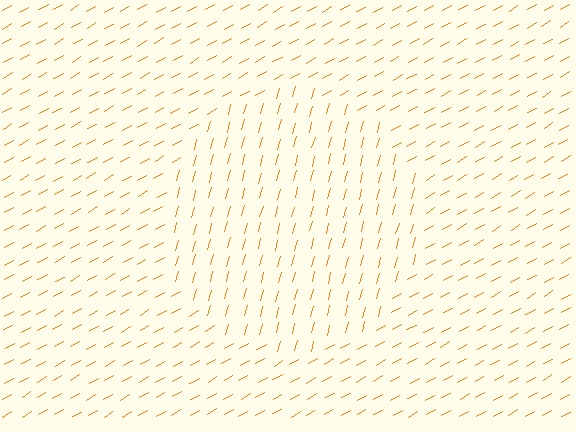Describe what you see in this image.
The image is filled with small orange line segments. A circle region in the image has lines oriented differently from the surrounding lines, creating a visible texture boundary.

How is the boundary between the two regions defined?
The boundary is defined purely by a change in line orientation (approximately 45 degrees difference). All lines are the same color and thickness.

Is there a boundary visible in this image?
Yes, there is a texture boundary formed by a change in line orientation.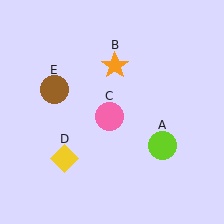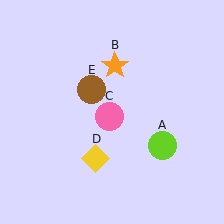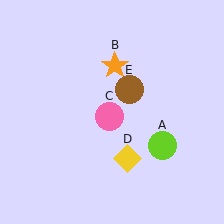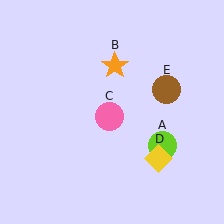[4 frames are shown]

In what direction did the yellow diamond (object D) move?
The yellow diamond (object D) moved right.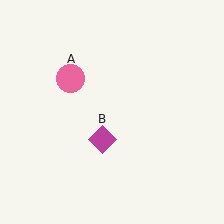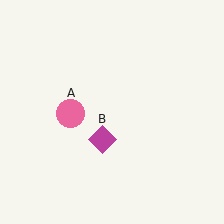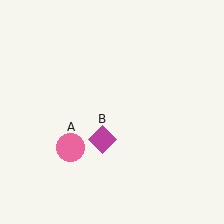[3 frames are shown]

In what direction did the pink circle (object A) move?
The pink circle (object A) moved down.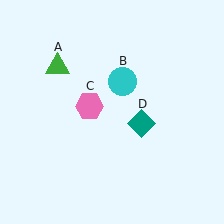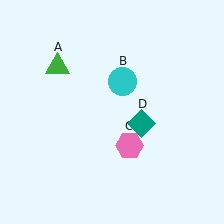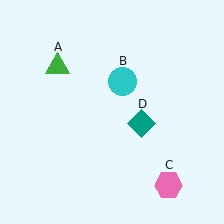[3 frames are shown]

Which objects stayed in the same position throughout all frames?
Green triangle (object A) and cyan circle (object B) and teal diamond (object D) remained stationary.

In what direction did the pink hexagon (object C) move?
The pink hexagon (object C) moved down and to the right.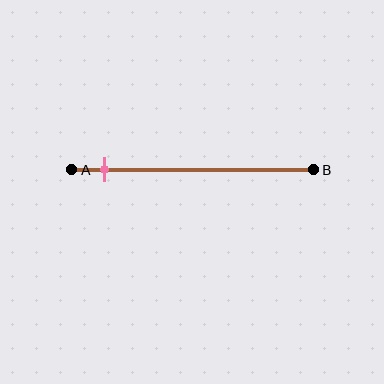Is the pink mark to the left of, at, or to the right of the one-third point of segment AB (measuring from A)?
The pink mark is to the left of the one-third point of segment AB.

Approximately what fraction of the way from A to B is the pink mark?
The pink mark is approximately 15% of the way from A to B.